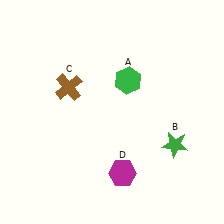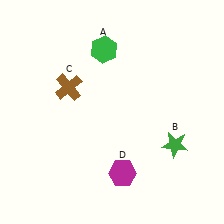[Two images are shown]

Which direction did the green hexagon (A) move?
The green hexagon (A) moved up.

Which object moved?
The green hexagon (A) moved up.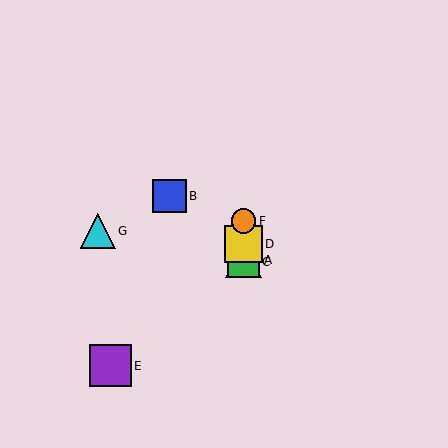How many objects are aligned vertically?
4 objects (A, C, D, F) are aligned vertically.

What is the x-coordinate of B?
Object B is at x≈169.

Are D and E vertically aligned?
No, D is at x≈244 and E is at x≈110.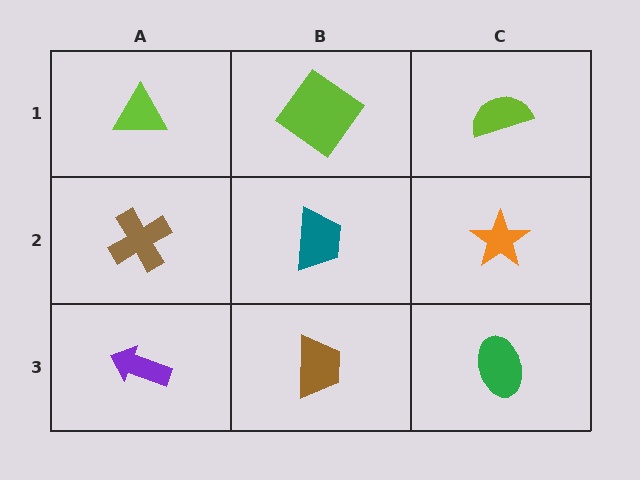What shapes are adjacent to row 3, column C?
An orange star (row 2, column C), a brown trapezoid (row 3, column B).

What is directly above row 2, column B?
A lime diamond.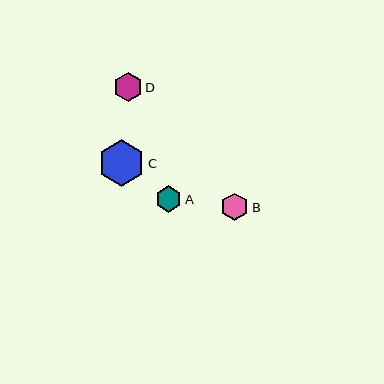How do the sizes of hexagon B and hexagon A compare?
Hexagon B and hexagon A are approximately the same size.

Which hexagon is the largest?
Hexagon C is the largest with a size of approximately 47 pixels.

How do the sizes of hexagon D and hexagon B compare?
Hexagon D and hexagon B are approximately the same size.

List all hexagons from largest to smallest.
From largest to smallest: C, D, B, A.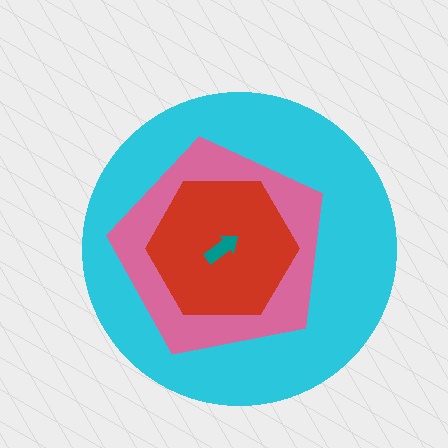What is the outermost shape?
The cyan circle.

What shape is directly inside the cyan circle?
The pink pentagon.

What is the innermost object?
The teal arrow.